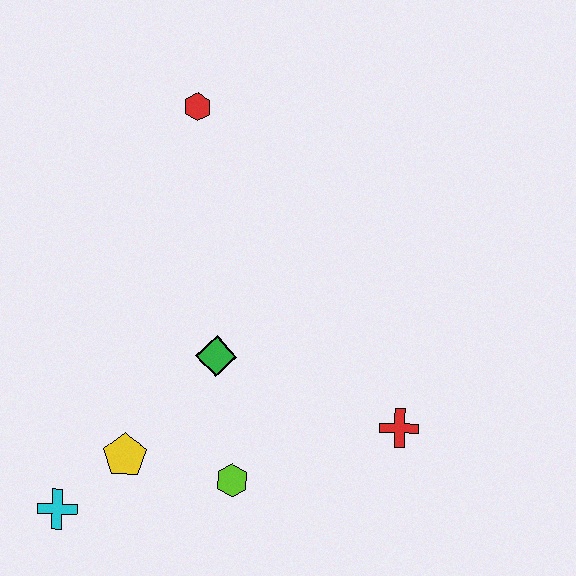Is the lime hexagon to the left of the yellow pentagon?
No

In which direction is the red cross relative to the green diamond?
The red cross is to the right of the green diamond.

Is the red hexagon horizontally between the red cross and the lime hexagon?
No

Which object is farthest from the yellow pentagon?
The red hexagon is farthest from the yellow pentagon.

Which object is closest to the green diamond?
The lime hexagon is closest to the green diamond.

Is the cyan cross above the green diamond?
No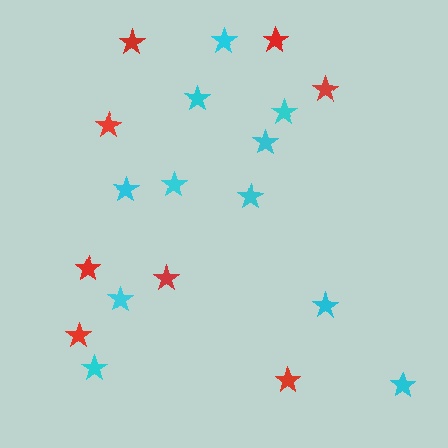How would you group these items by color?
There are 2 groups: one group of red stars (8) and one group of cyan stars (11).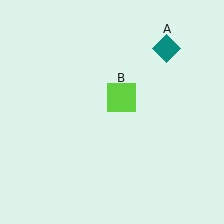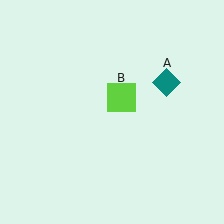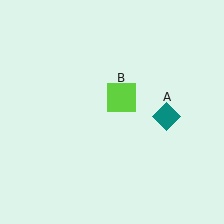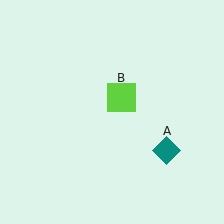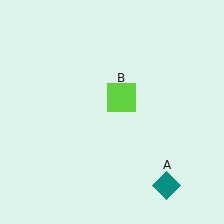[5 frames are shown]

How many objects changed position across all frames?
1 object changed position: teal diamond (object A).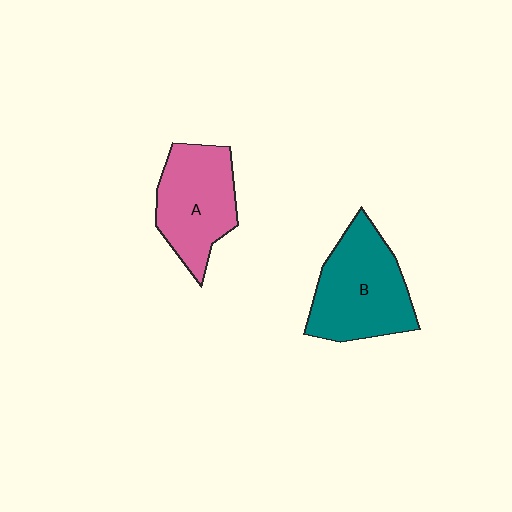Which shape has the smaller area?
Shape A (pink).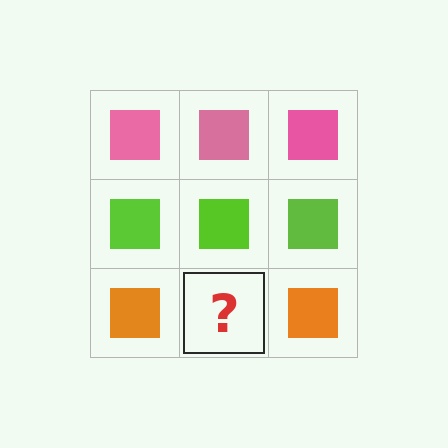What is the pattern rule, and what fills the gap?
The rule is that each row has a consistent color. The gap should be filled with an orange square.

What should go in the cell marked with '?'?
The missing cell should contain an orange square.